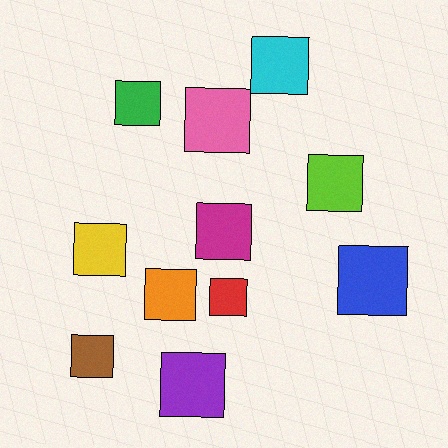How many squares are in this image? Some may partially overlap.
There are 11 squares.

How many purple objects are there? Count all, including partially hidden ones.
There is 1 purple object.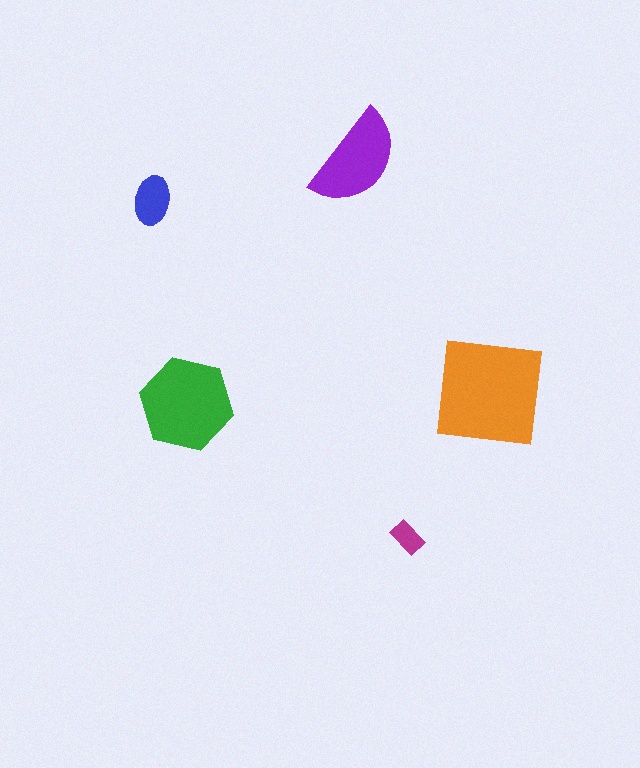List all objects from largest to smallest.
The orange square, the green hexagon, the purple semicircle, the blue ellipse, the magenta rectangle.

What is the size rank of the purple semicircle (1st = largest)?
3rd.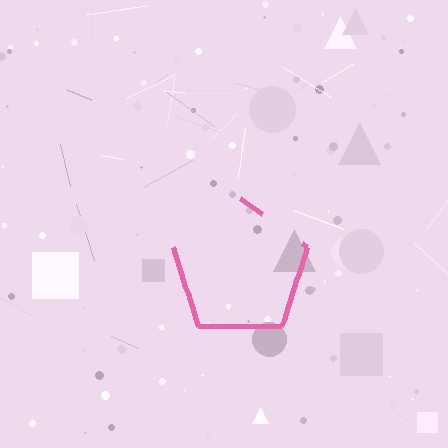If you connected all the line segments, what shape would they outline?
They would outline a pentagon.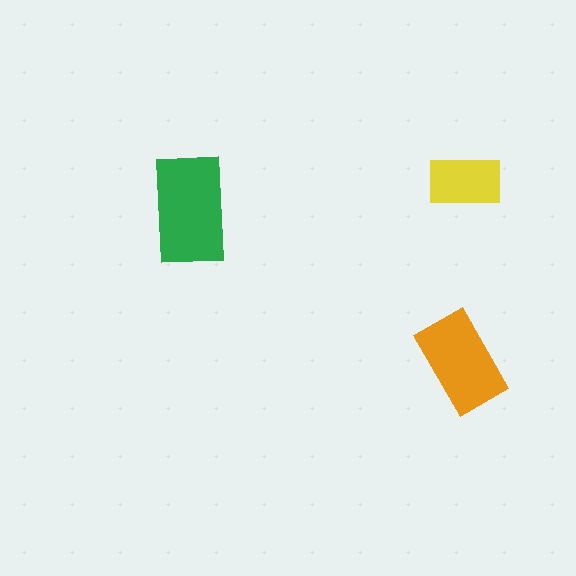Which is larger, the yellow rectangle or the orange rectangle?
The orange one.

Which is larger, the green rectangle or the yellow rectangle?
The green one.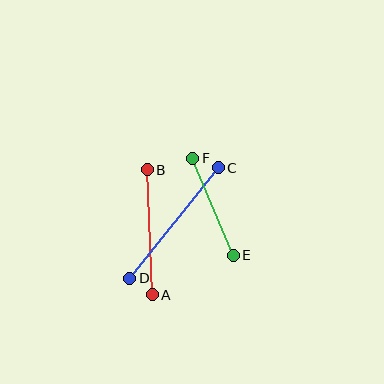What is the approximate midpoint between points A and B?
The midpoint is at approximately (150, 232) pixels.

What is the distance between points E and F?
The distance is approximately 105 pixels.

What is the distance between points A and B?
The distance is approximately 125 pixels.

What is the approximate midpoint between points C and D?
The midpoint is at approximately (174, 223) pixels.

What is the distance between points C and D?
The distance is approximately 142 pixels.